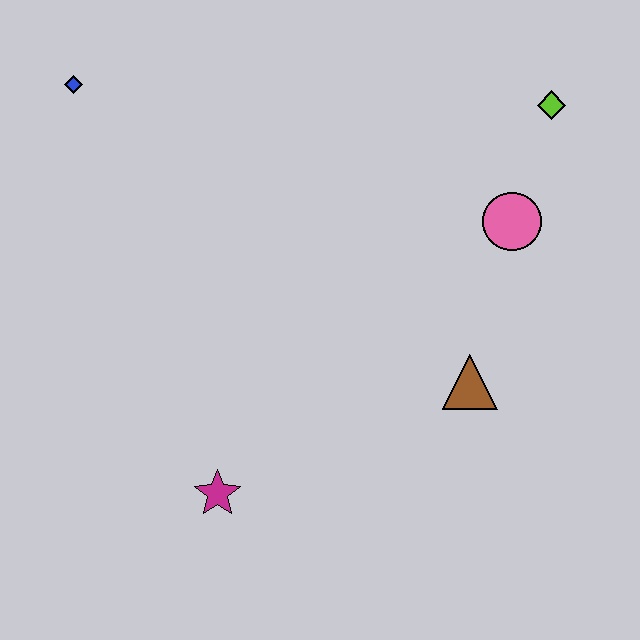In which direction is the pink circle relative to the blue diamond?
The pink circle is to the right of the blue diamond.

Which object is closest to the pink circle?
The lime diamond is closest to the pink circle.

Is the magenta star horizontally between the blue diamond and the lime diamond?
Yes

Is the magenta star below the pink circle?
Yes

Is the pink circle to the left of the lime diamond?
Yes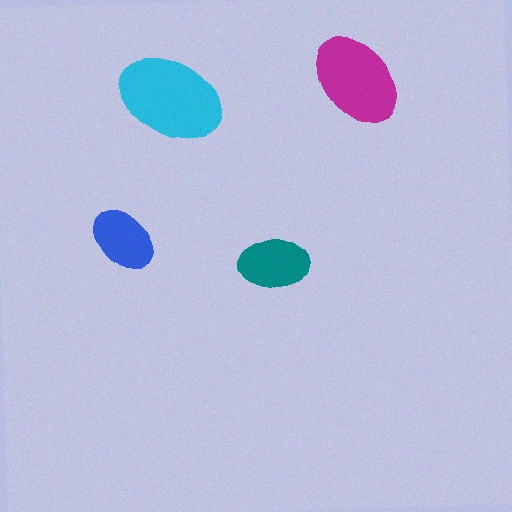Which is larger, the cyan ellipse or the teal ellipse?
The cyan one.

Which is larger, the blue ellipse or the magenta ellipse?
The magenta one.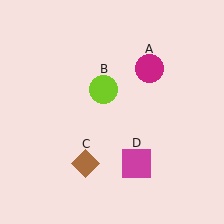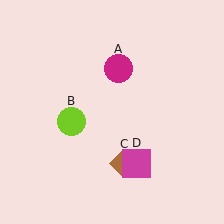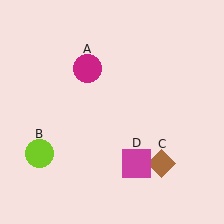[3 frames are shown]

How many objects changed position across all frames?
3 objects changed position: magenta circle (object A), lime circle (object B), brown diamond (object C).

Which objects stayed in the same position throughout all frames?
Magenta square (object D) remained stationary.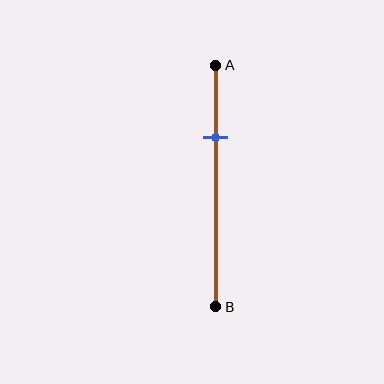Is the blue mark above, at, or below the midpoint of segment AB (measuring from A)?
The blue mark is above the midpoint of segment AB.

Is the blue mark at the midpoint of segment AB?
No, the mark is at about 30% from A, not at the 50% midpoint.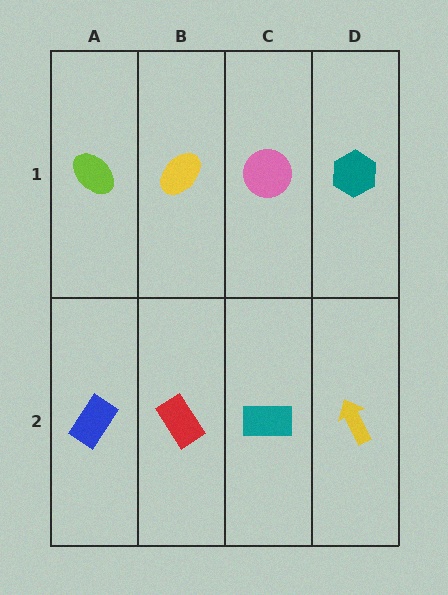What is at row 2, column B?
A red rectangle.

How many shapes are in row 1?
4 shapes.